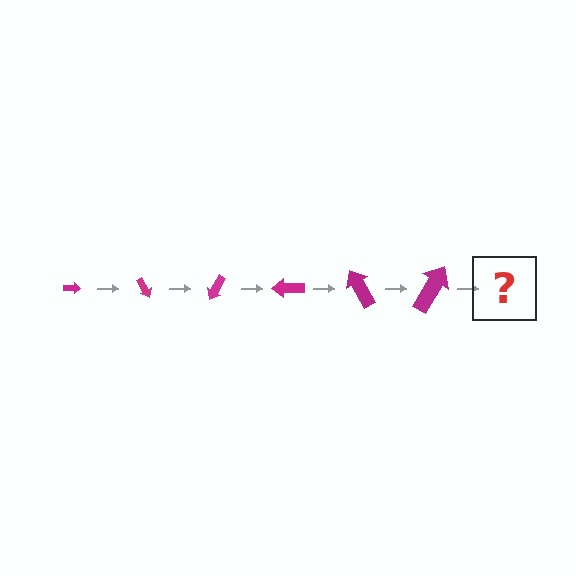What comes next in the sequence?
The next element should be an arrow, larger than the previous one and rotated 360 degrees from the start.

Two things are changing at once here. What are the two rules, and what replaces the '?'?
The two rules are that the arrow grows larger each step and it rotates 60 degrees each step. The '?' should be an arrow, larger than the previous one and rotated 360 degrees from the start.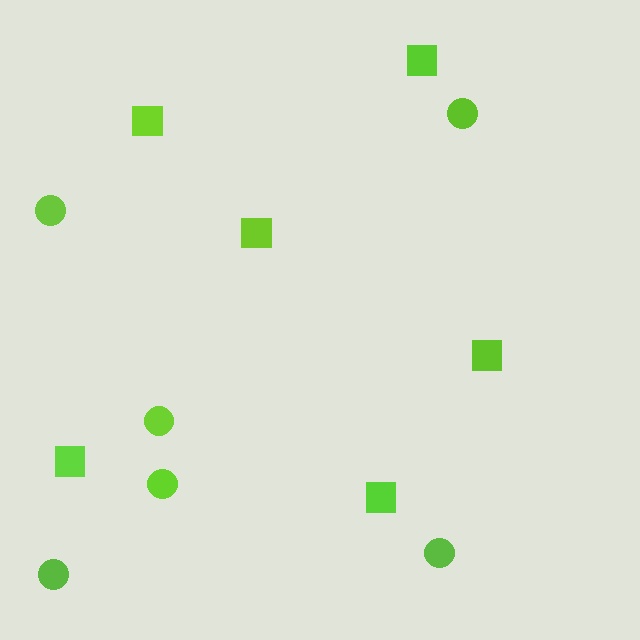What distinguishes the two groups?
There are 2 groups: one group of circles (6) and one group of squares (6).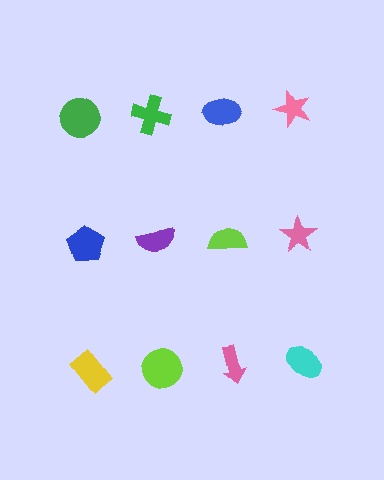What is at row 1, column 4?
A pink star.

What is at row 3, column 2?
A lime circle.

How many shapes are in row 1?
4 shapes.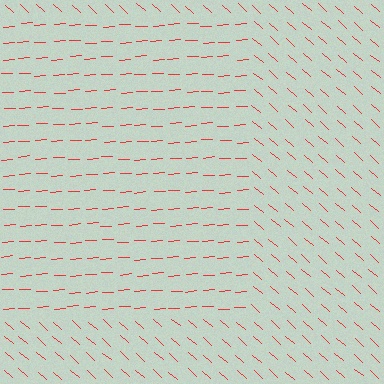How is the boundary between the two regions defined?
The boundary is defined purely by a change in line orientation (approximately 45 degrees difference). All lines are the same color and thickness.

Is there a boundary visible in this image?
Yes, there is a texture boundary formed by a change in line orientation.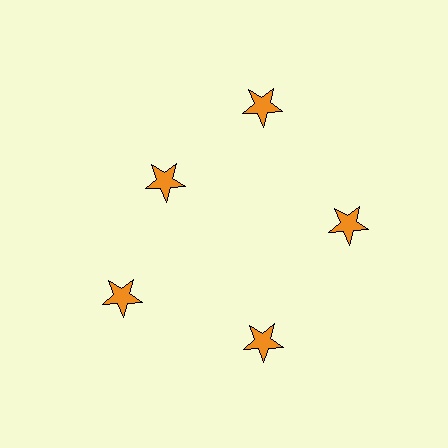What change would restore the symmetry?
The symmetry would be restored by moving it outward, back onto the ring so that all 5 stars sit at equal angles and equal distance from the center.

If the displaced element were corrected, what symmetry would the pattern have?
It would have 5-fold rotational symmetry — the pattern would map onto itself every 72 degrees.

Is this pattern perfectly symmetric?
No. The 5 orange stars are arranged in a ring, but one element near the 10 o'clock position is pulled inward toward the center, breaking the 5-fold rotational symmetry.